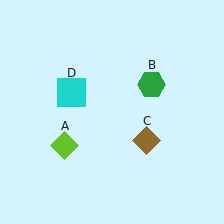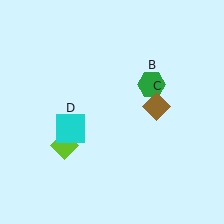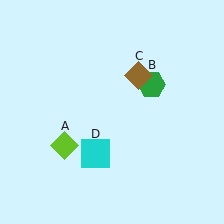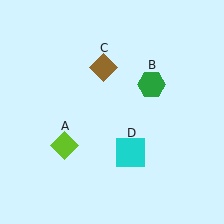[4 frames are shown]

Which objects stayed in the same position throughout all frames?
Lime diamond (object A) and green hexagon (object B) remained stationary.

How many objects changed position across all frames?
2 objects changed position: brown diamond (object C), cyan square (object D).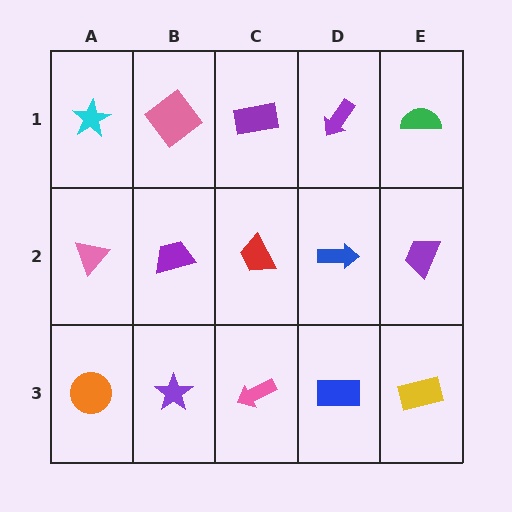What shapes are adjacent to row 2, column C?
A purple rectangle (row 1, column C), a pink arrow (row 3, column C), a purple trapezoid (row 2, column B), a blue arrow (row 2, column D).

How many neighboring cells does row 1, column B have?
3.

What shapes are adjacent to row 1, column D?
A blue arrow (row 2, column D), a purple rectangle (row 1, column C), a green semicircle (row 1, column E).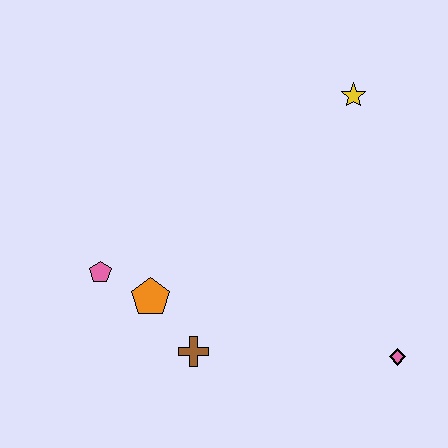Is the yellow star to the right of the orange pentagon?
Yes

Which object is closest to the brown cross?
The orange pentagon is closest to the brown cross.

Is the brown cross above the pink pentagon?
No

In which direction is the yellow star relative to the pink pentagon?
The yellow star is to the right of the pink pentagon.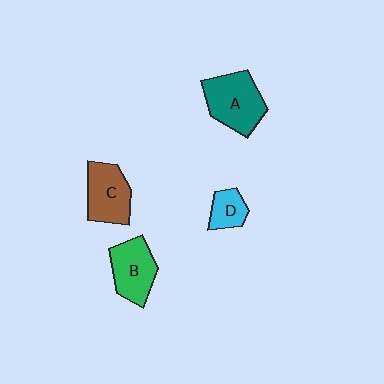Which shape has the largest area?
Shape A (teal).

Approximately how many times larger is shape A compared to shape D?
Approximately 2.3 times.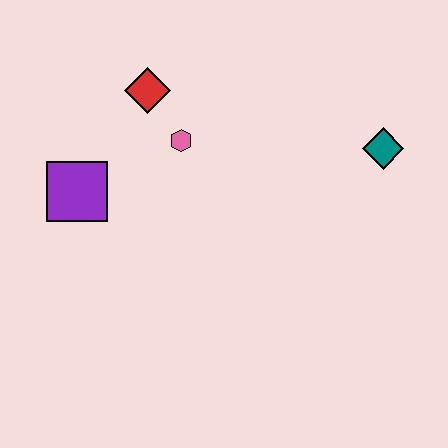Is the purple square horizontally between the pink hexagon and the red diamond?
No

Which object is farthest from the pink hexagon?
The teal diamond is farthest from the pink hexagon.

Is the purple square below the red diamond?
Yes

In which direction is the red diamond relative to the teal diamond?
The red diamond is to the left of the teal diamond.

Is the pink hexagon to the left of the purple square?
No